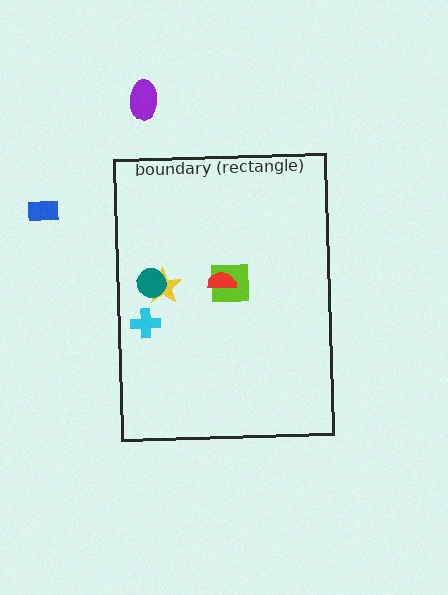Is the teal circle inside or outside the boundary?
Inside.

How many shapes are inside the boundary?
5 inside, 2 outside.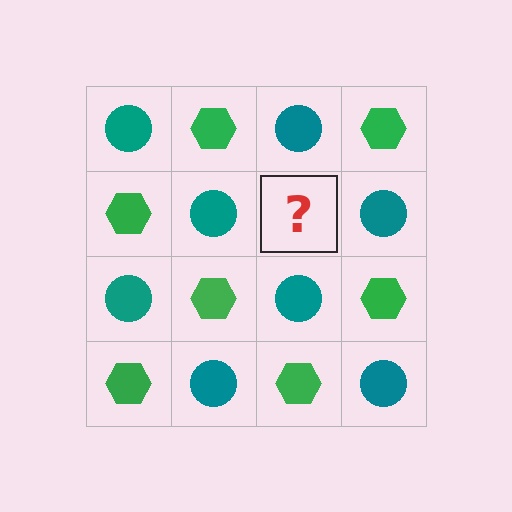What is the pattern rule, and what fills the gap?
The rule is that it alternates teal circle and green hexagon in a checkerboard pattern. The gap should be filled with a green hexagon.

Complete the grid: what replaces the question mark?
The question mark should be replaced with a green hexagon.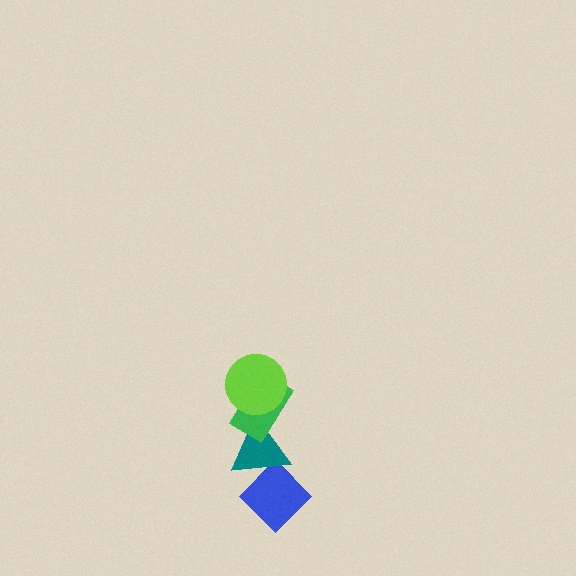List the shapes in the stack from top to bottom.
From top to bottom: the lime circle, the green rectangle, the teal triangle, the blue diamond.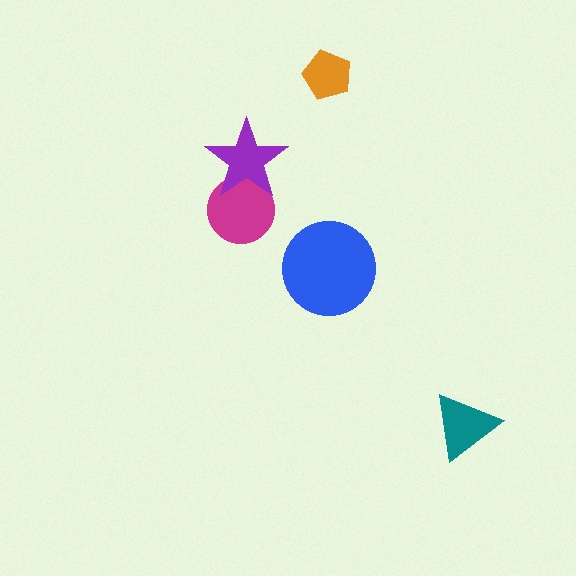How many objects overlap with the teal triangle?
0 objects overlap with the teal triangle.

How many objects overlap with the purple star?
1 object overlaps with the purple star.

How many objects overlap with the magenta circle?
1 object overlaps with the magenta circle.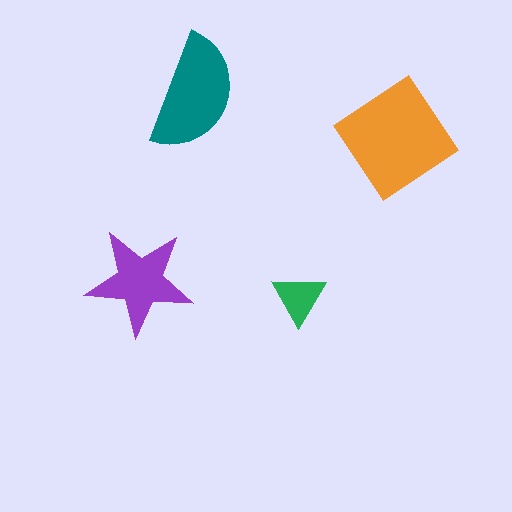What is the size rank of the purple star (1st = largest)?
3rd.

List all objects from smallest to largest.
The green triangle, the purple star, the teal semicircle, the orange diamond.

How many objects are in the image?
There are 4 objects in the image.